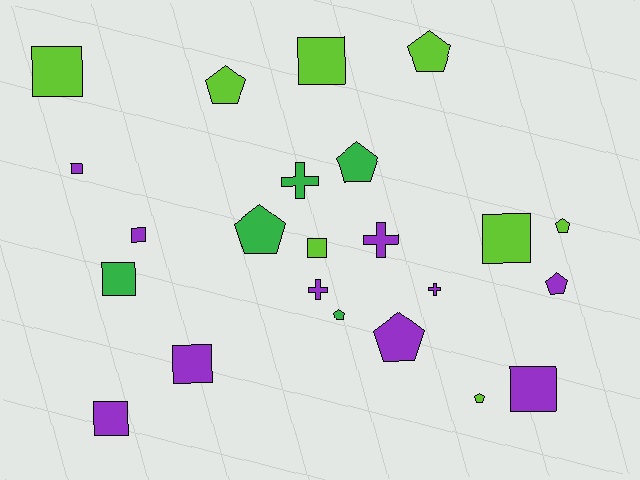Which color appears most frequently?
Purple, with 10 objects.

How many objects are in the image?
There are 23 objects.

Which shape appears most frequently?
Square, with 10 objects.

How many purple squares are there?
There are 5 purple squares.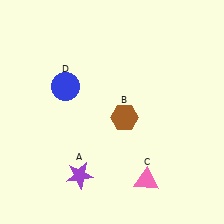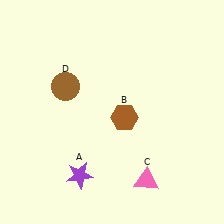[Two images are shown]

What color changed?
The circle (D) changed from blue in Image 1 to brown in Image 2.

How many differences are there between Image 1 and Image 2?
There is 1 difference between the two images.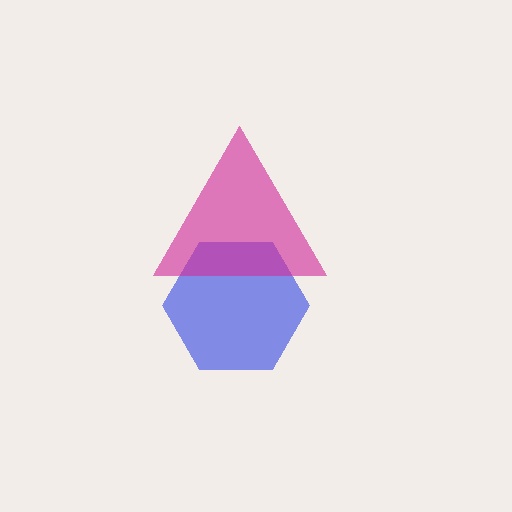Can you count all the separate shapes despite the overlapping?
Yes, there are 2 separate shapes.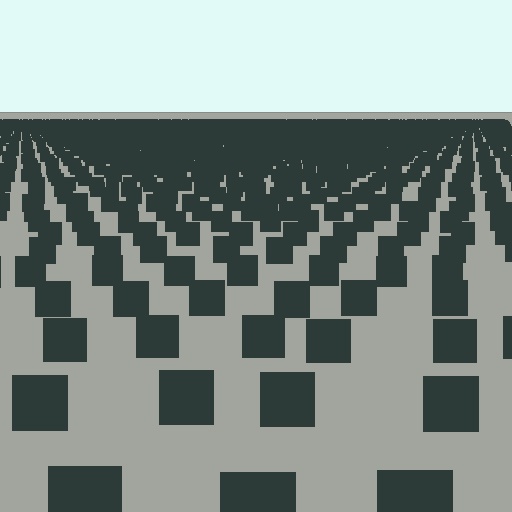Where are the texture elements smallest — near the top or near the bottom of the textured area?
Near the top.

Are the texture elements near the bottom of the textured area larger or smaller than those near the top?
Larger. Near the bottom, elements are closer to the viewer and appear at a bigger on-screen size.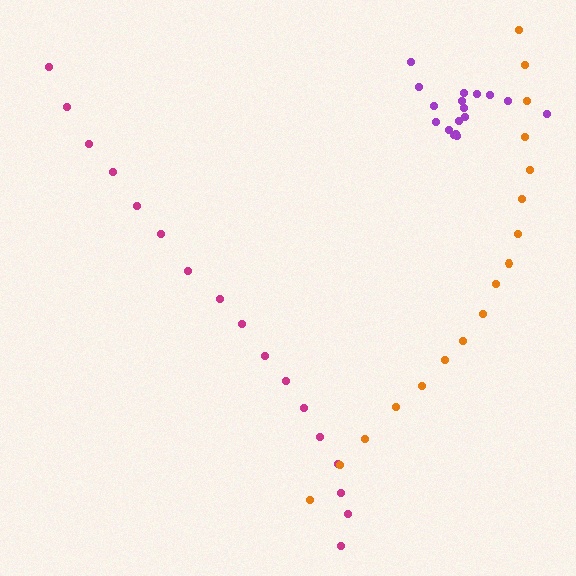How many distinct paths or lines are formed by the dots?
There are 3 distinct paths.